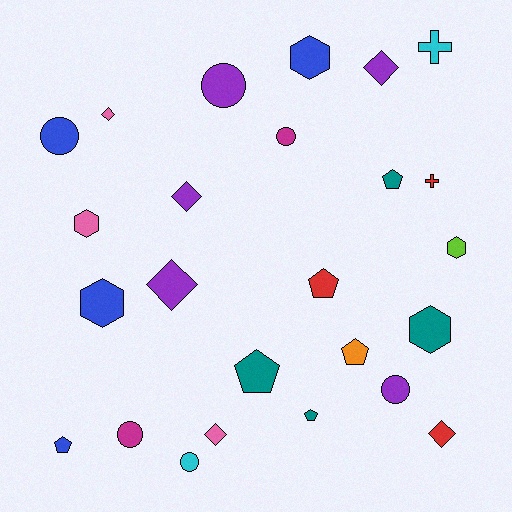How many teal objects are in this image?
There are 4 teal objects.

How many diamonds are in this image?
There are 6 diamonds.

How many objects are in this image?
There are 25 objects.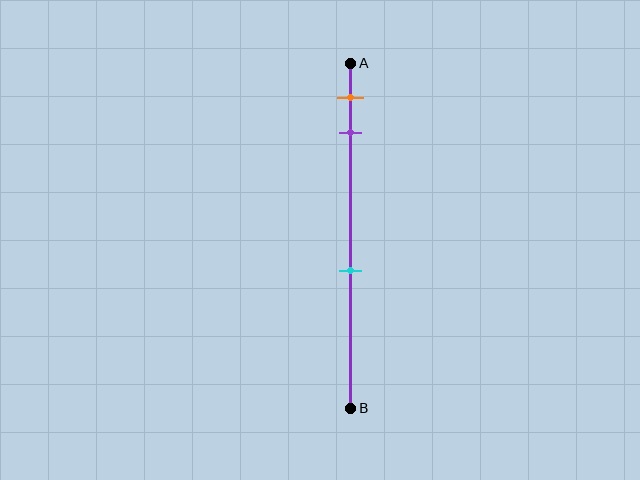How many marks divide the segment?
There are 3 marks dividing the segment.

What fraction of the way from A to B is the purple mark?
The purple mark is approximately 20% (0.2) of the way from A to B.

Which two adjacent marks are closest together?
The orange and purple marks are the closest adjacent pair.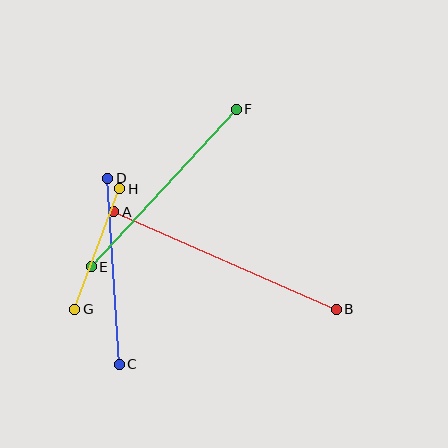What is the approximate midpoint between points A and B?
The midpoint is at approximately (225, 260) pixels.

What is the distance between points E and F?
The distance is approximately 214 pixels.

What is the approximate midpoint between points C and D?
The midpoint is at approximately (113, 271) pixels.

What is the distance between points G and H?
The distance is approximately 129 pixels.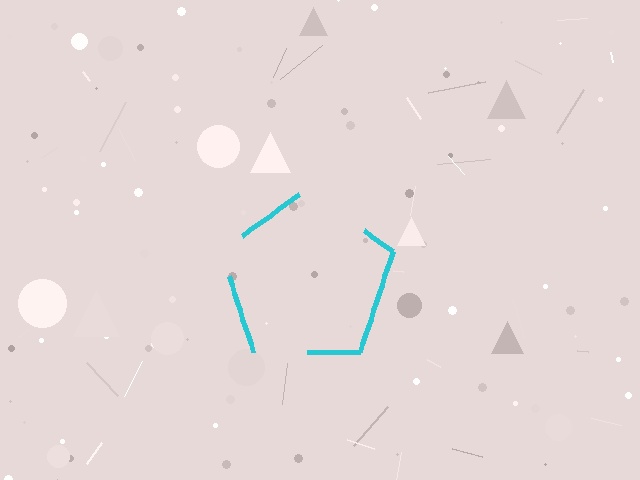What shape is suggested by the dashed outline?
The dashed outline suggests a pentagon.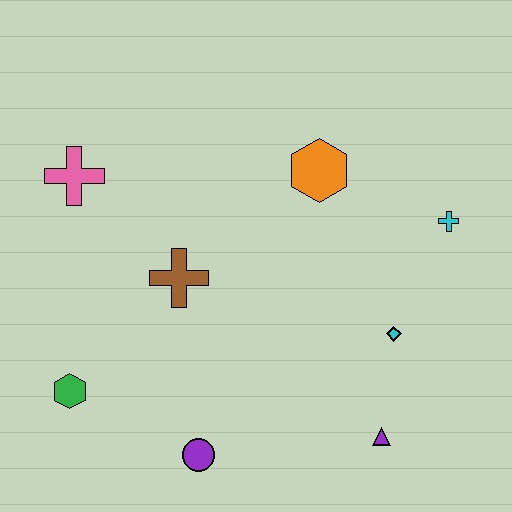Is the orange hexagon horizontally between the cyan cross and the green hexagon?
Yes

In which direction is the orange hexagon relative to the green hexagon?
The orange hexagon is to the right of the green hexagon.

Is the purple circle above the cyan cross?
No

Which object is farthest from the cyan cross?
The green hexagon is farthest from the cyan cross.